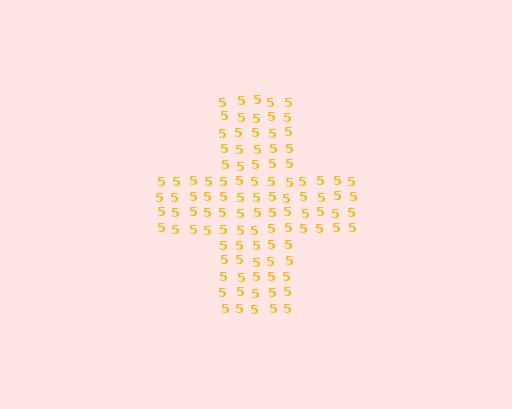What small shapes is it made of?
It is made of small digit 5's.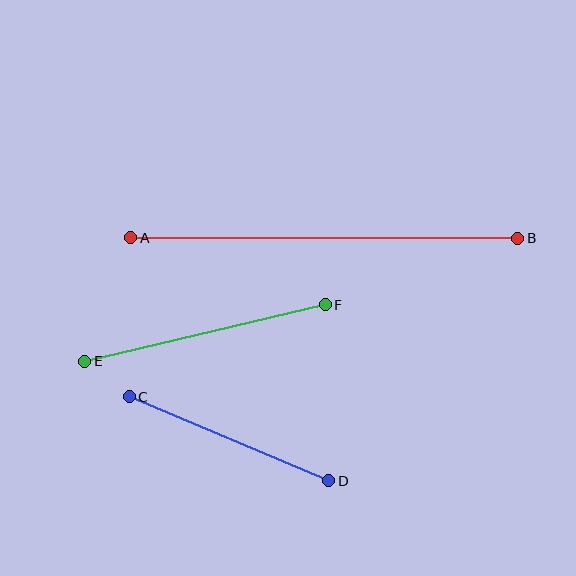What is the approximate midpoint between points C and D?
The midpoint is at approximately (229, 439) pixels.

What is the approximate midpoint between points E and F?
The midpoint is at approximately (205, 333) pixels.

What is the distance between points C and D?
The distance is approximately 217 pixels.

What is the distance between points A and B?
The distance is approximately 387 pixels.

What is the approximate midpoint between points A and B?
The midpoint is at approximately (324, 238) pixels.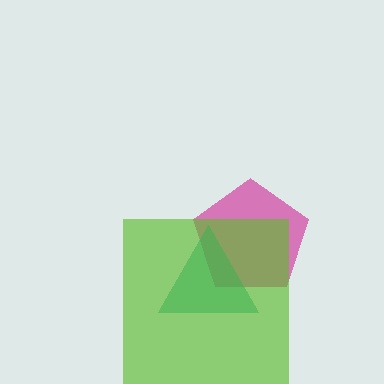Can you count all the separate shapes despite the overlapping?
Yes, there are 3 separate shapes.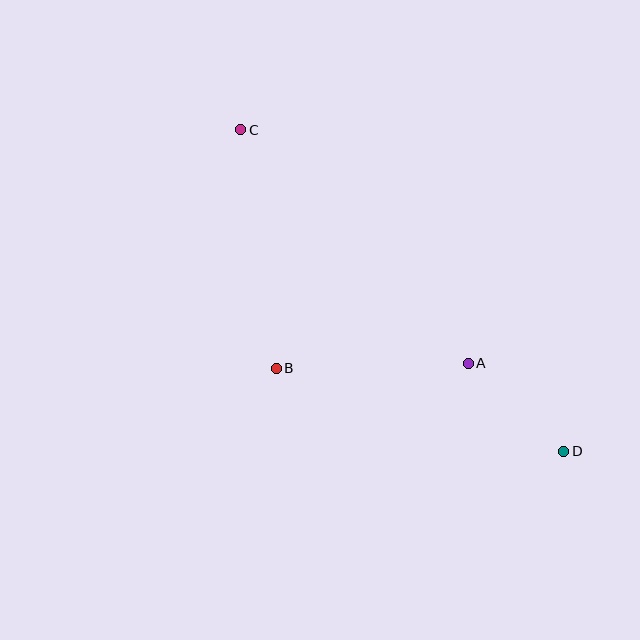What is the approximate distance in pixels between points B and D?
The distance between B and D is approximately 299 pixels.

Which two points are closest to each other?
Points A and D are closest to each other.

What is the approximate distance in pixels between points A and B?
The distance between A and B is approximately 192 pixels.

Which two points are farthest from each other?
Points C and D are farthest from each other.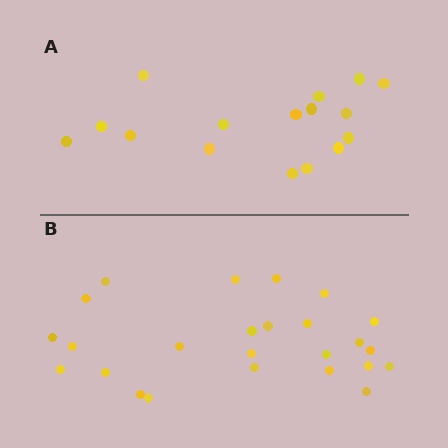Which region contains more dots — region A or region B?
Region B (the bottom region) has more dots.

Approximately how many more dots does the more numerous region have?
Region B has roughly 8 or so more dots than region A.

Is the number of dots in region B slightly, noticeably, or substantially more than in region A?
Region B has substantially more. The ratio is roughly 1.6 to 1.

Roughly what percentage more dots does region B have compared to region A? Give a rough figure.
About 55% more.